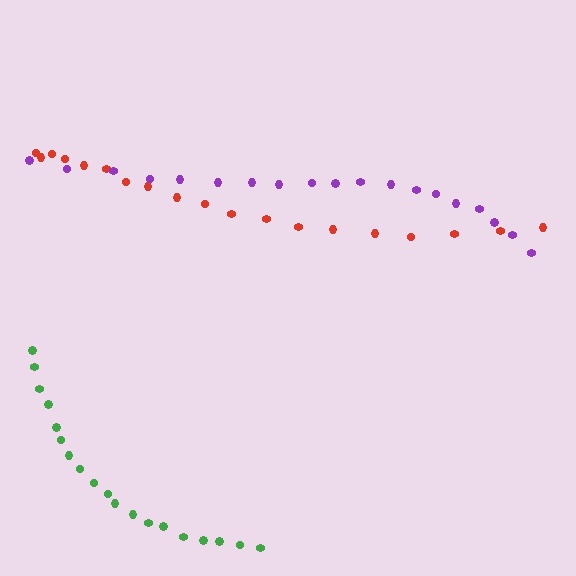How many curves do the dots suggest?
There are 3 distinct paths.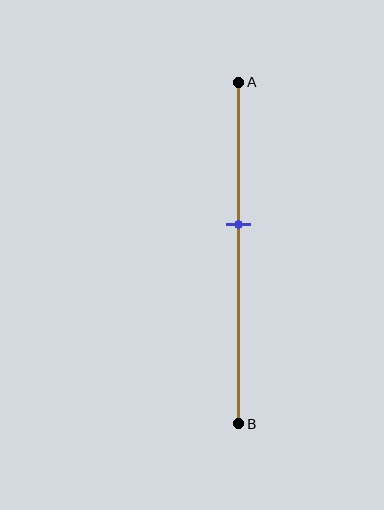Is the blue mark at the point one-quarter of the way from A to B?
No, the mark is at about 40% from A, not at the 25% one-quarter point.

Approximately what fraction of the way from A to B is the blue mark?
The blue mark is approximately 40% of the way from A to B.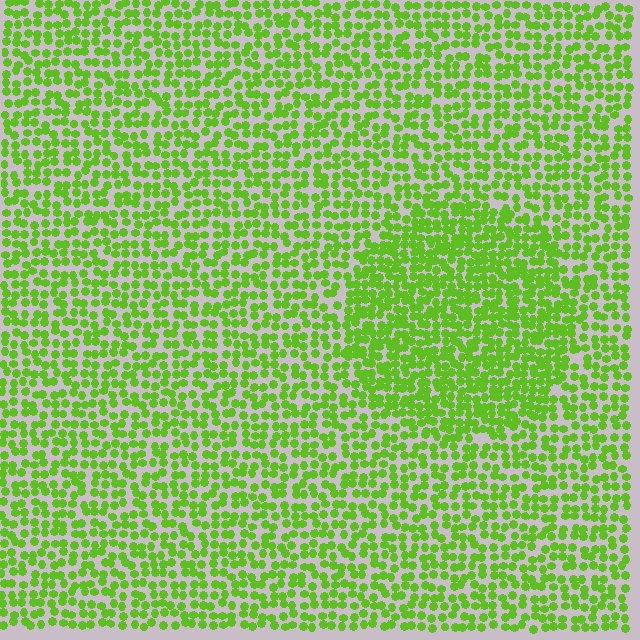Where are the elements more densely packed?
The elements are more densely packed inside the circle boundary.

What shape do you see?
I see a circle.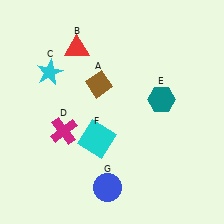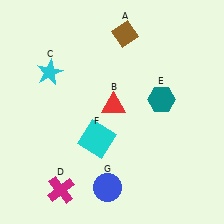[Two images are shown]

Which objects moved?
The objects that moved are: the brown diamond (A), the red triangle (B), the magenta cross (D).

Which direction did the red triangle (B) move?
The red triangle (B) moved down.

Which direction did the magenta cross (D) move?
The magenta cross (D) moved down.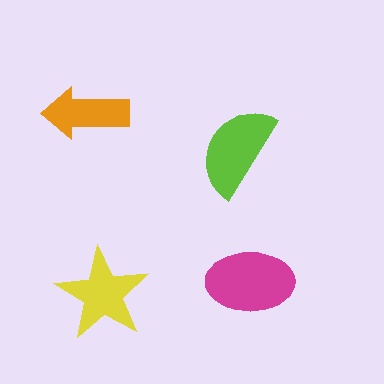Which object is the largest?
The magenta ellipse.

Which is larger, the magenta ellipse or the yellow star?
The magenta ellipse.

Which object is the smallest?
The orange arrow.